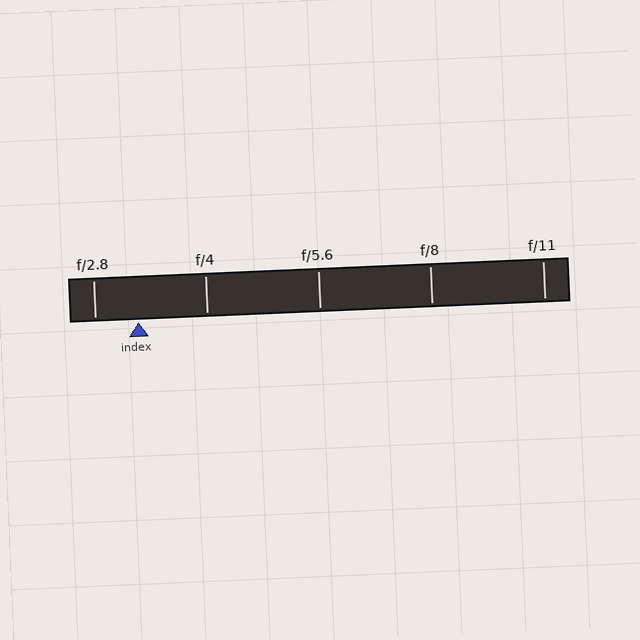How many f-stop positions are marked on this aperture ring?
There are 5 f-stop positions marked.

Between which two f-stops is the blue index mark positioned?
The index mark is between f/2.8 and f/4.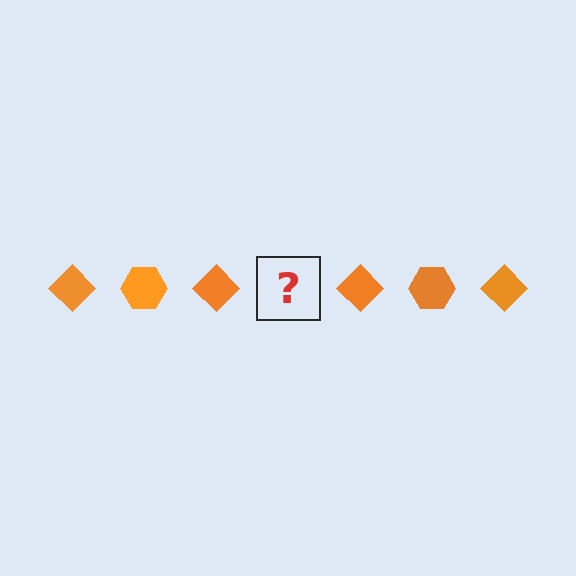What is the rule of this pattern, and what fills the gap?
The rule is that the pattern cycles through diamond, hexagon shapes in orange. The gap should be filled with an orange hexagon.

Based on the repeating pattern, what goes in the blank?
The blank should be an orange hexagon.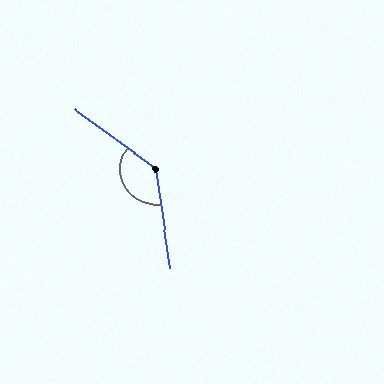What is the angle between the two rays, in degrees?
Approximately 134 degrees.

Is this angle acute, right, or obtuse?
It is obtuse.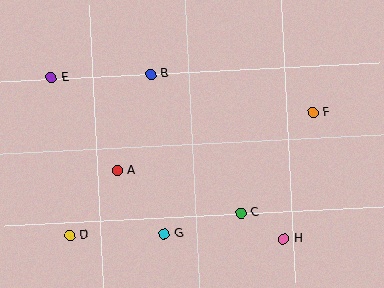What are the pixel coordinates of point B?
Point B is at (151, 74).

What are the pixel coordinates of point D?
Point D is at (70, 236).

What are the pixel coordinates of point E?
Point E is at (51, 78).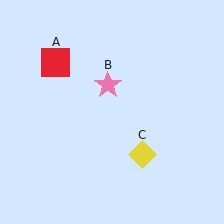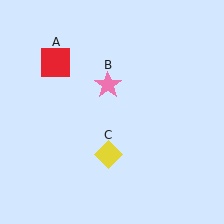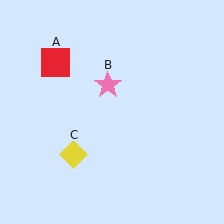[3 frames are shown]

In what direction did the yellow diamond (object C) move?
The yellow diamond (object C) moved left.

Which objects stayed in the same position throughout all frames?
Red square (object A) and pink star (object B) remained stationary.